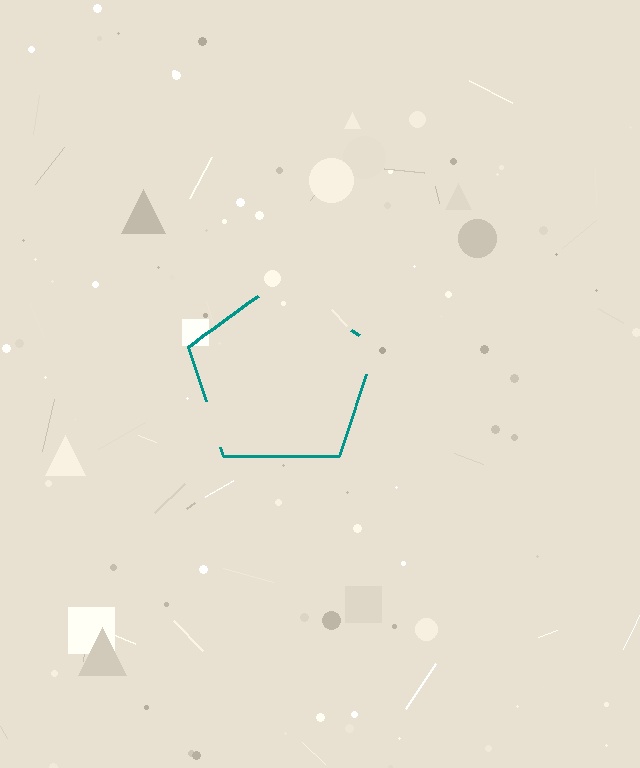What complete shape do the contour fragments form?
The contour fragments form a pentagon.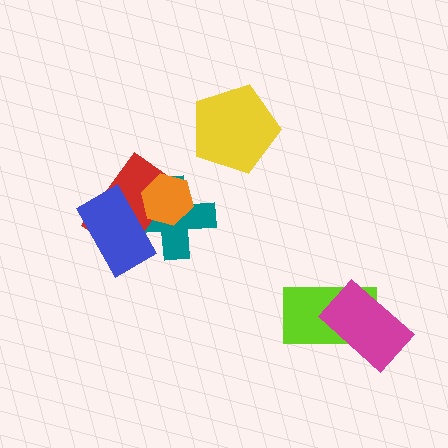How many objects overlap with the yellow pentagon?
0 objects overlap with the yellow pentagon.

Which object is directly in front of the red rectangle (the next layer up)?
The orange hexagon is directly in front of the red rectangle.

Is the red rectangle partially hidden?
Yes, it is partially covered by another shape.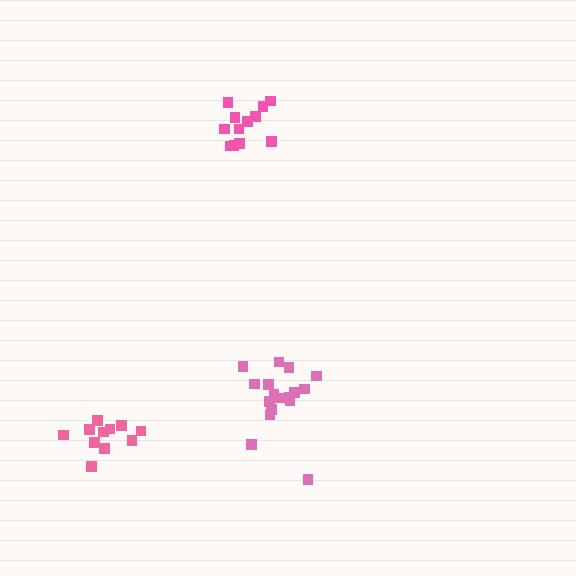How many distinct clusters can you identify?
There are 3 distinct clusters.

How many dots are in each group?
Group 1: 12 dots, Group 2: 17 dots, Group 3: 11 dots (40 total).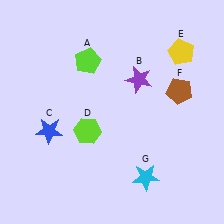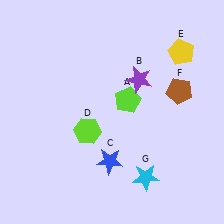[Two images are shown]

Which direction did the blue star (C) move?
The blue star (C) moved right.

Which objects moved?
The objects that moved are: the lime pentagon (A), the blue star (C).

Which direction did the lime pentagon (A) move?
The lime pentagon (A) moved right.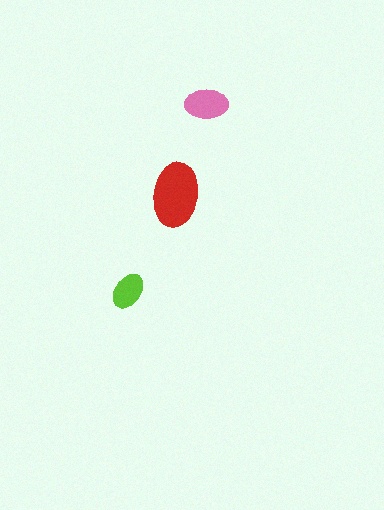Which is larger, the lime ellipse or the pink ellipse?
The pink one.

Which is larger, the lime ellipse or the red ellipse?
The red one.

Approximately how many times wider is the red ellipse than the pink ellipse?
About 1.5 times wider.